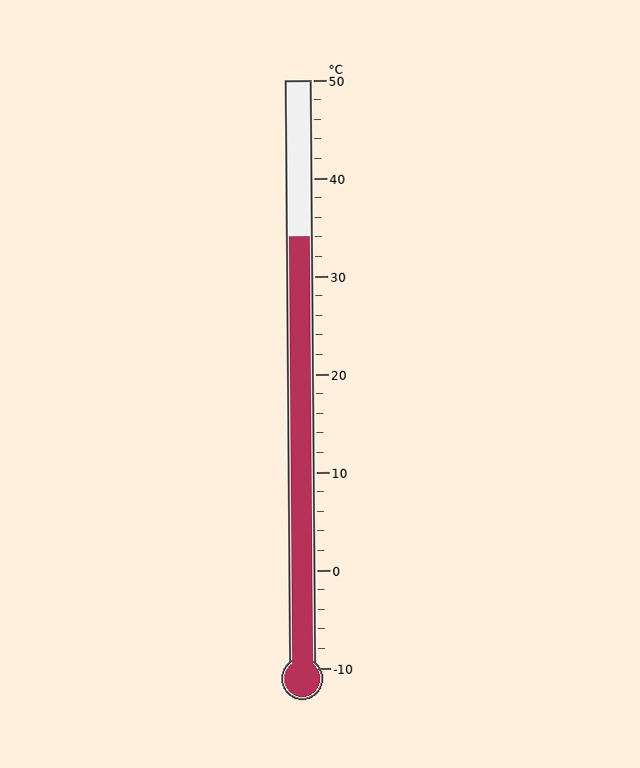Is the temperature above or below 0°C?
The temperature is above 0°C.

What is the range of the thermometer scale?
The thermometer scale ranges from -10°C to 50°C.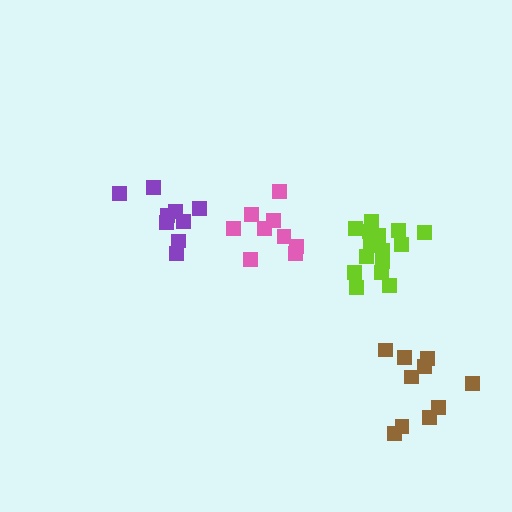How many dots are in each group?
Group 1: 9 dots, Group 2: 9 dots, Group 3: 15 dots, Group 4: 10 dots (43 total).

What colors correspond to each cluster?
The clusters are colored: purple, pink, lime, brown.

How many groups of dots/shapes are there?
There are 4 groups.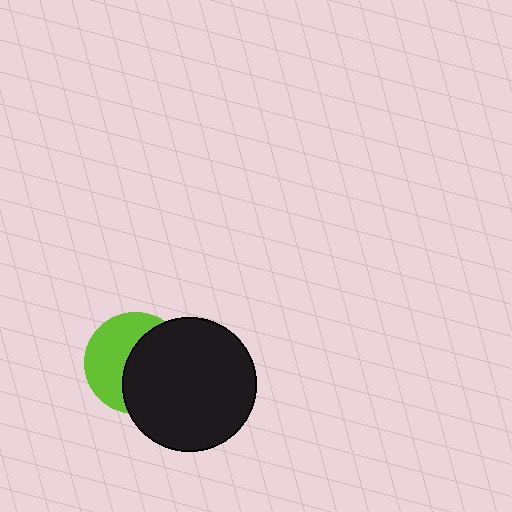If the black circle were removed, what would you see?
You would see the complete lime circle.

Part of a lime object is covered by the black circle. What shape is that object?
It is a circle.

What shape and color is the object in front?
The object in front is a black circle.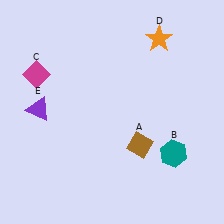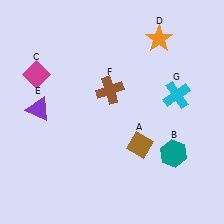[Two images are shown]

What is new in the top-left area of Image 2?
A brown cross (F) was added in the top-left area of Image 2.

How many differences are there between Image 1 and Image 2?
There are 2 differences between the two images.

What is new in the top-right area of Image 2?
A cyan cross (G) was added in the top-right area of Image 2.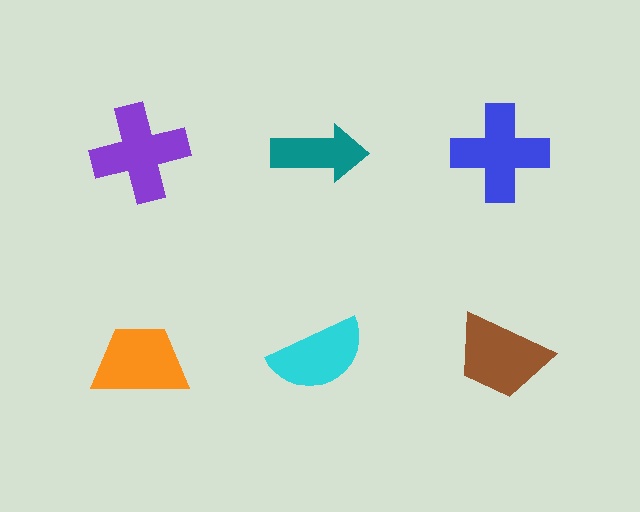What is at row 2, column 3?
A brown trapezoid.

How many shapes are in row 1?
3 shapes.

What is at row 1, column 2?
A teal arrow.